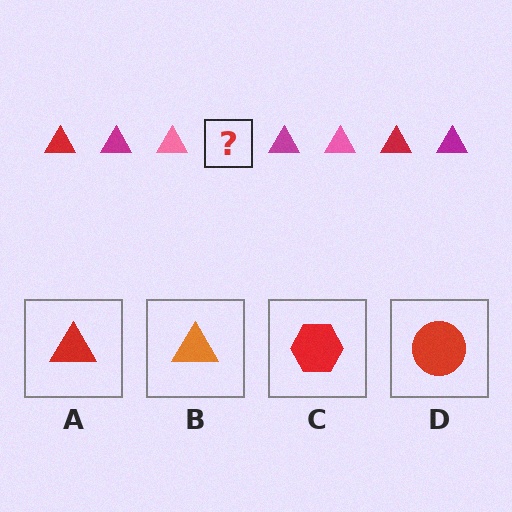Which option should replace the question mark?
Option A.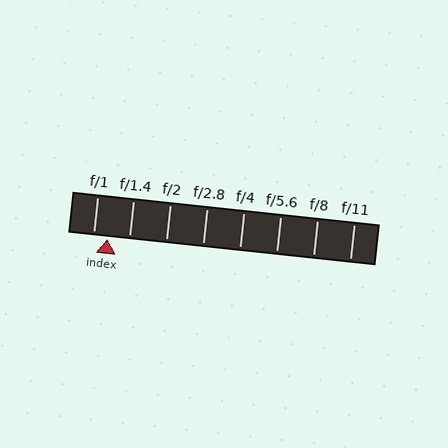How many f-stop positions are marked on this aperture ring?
There are 8 f-stop positions marked.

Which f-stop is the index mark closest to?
The index mark is closest to f/1.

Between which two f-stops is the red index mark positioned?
The index mark is between f/1 and f/1.4.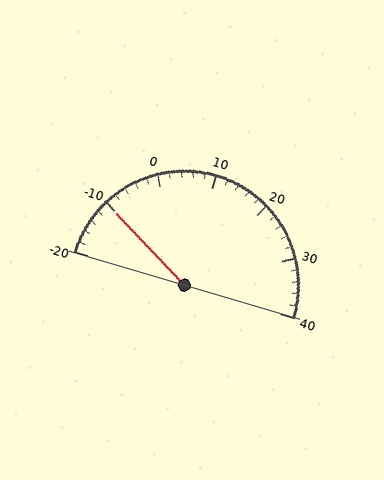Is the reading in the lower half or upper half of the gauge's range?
The reading is in the lower half of the range (-20 to 40).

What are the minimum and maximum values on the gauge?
The gauge ranges from -20 to 40.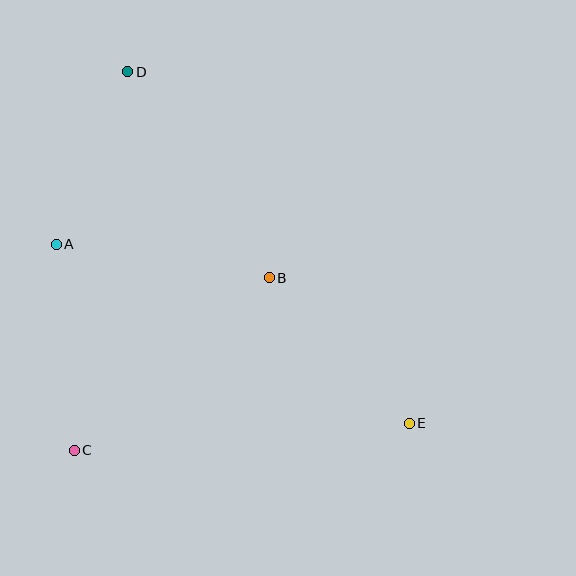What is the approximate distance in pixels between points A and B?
The distance between A and B is approximately 216 pixels.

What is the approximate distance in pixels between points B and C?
The distance between B and C is approximately 261 pixels.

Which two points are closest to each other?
Points A and D are closest to each other.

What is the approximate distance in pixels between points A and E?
The distance between A and E is approximately 396 pixels.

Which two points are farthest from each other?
Points D and E are farthest from each other.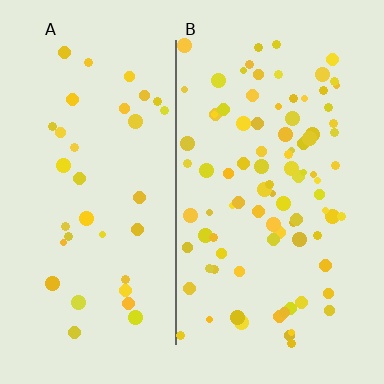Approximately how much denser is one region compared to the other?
Approximately 2.5× — region B over region A.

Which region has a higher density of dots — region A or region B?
B (the right).